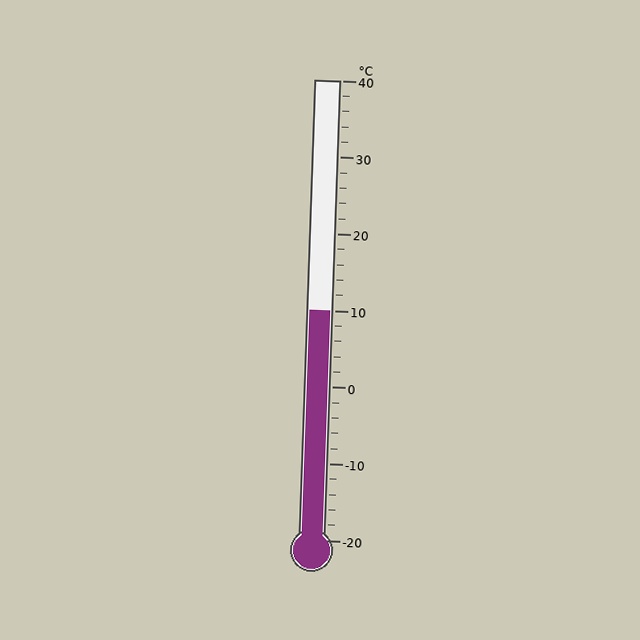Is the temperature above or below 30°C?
The temperature is below 30°C.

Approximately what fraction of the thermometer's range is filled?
The thermometer is filled to approximately 50% of its range.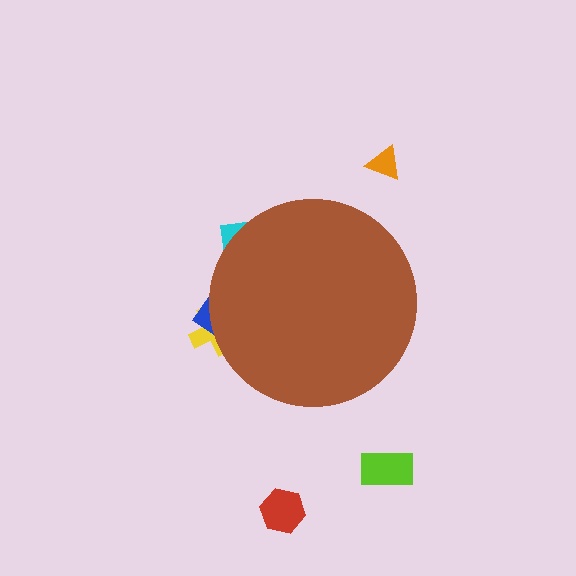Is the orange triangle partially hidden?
No, the orange triangle is fully visible.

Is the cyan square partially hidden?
Yes, the cyan square is partially hidden behind the brown circle.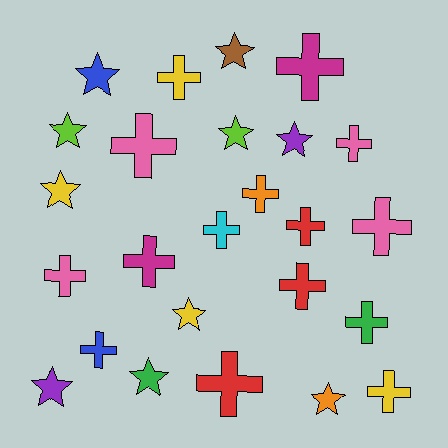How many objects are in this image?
There are 25 objects.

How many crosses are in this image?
There are 15 crosses.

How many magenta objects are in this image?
There are 2 magenta objects.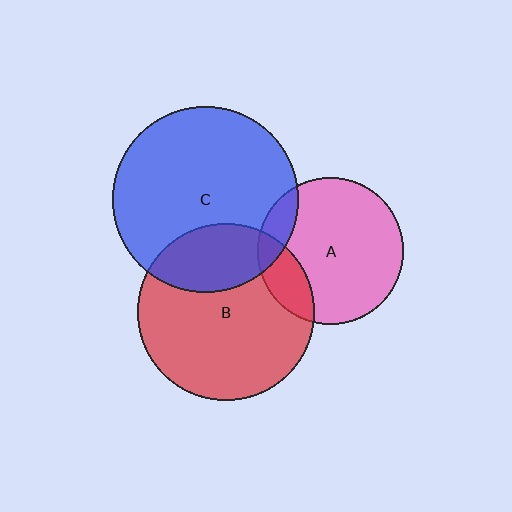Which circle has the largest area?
Circle C (blue).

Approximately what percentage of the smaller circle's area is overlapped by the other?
Approximately 10%.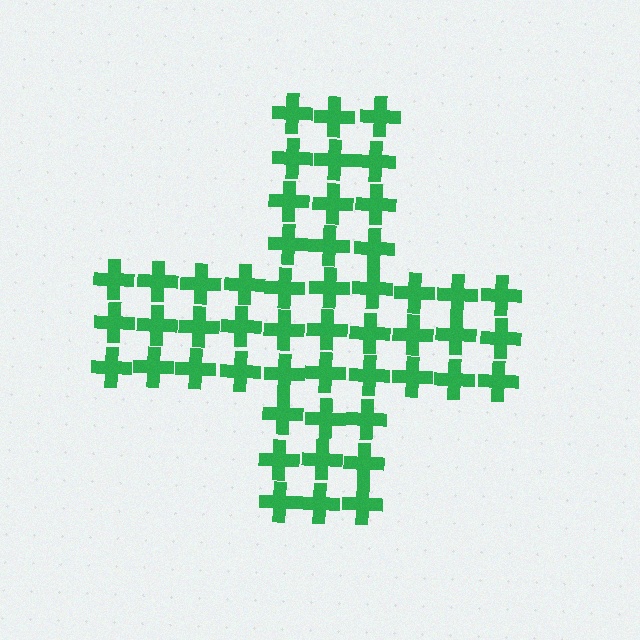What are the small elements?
The small elements are crosses.